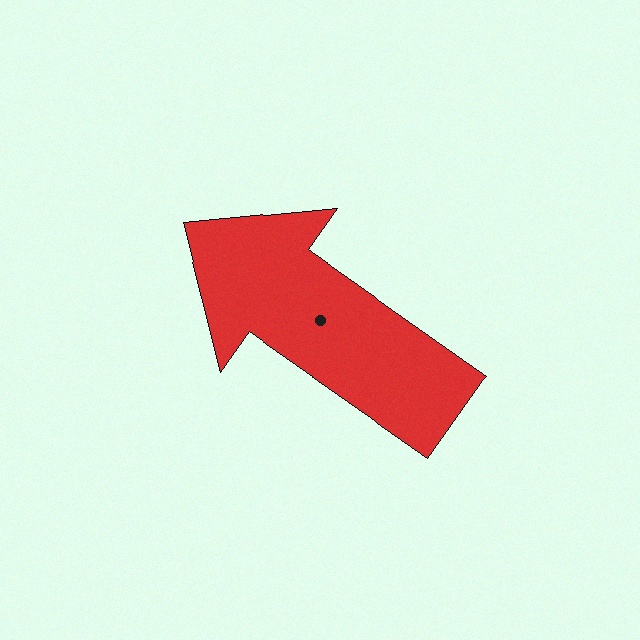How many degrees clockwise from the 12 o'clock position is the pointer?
Approximately 305 degrees.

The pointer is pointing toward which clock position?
Roughly 10 o'clock.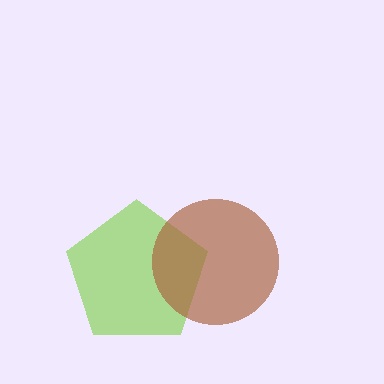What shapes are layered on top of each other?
The layered shapes are: a lime pentagon, a brown circle.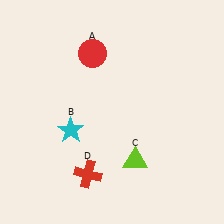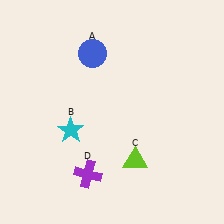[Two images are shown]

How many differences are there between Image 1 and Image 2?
There are 2 differences between the two images.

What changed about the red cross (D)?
In Image 1, D is red. In Image 2, it changed to purple.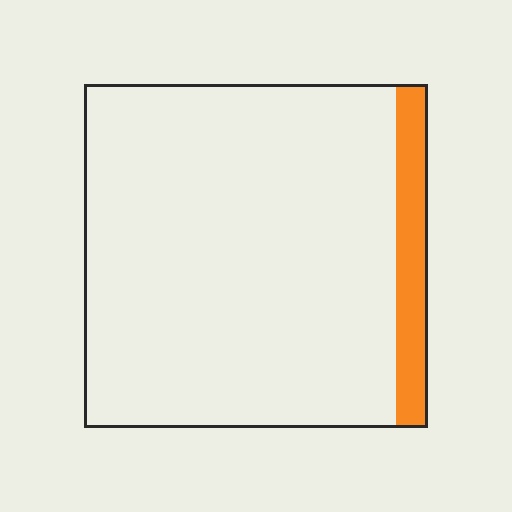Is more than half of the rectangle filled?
No.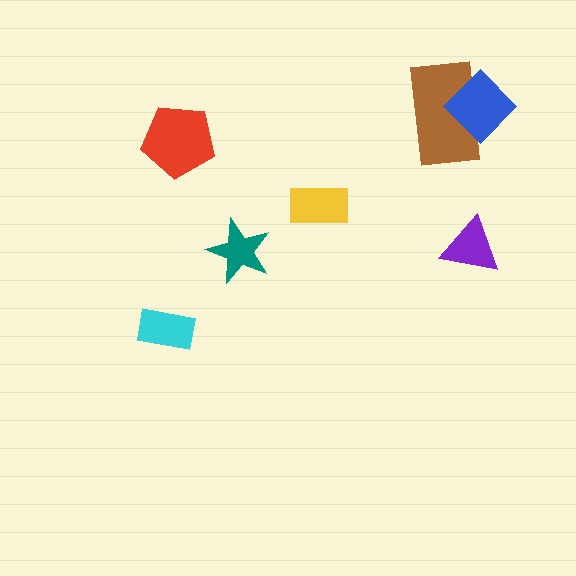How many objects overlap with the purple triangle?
0 objects overlap with the purple triangle.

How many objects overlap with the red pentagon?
0 objects overlap with the red pentagon.